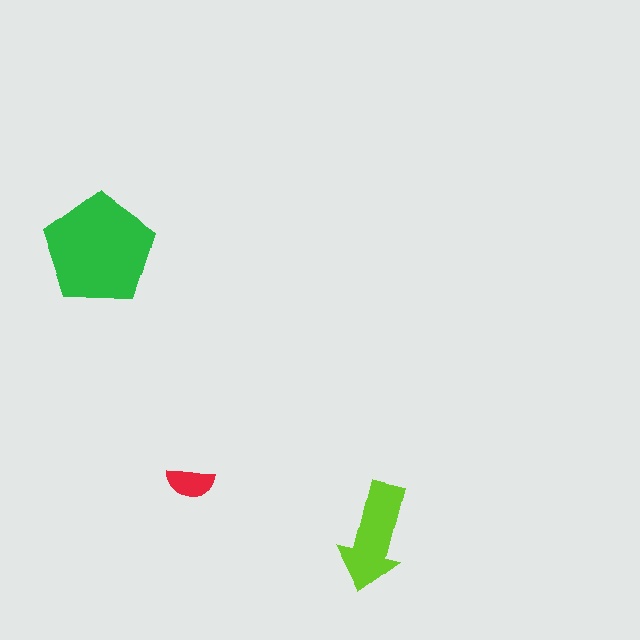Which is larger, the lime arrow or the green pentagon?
The green pentagon.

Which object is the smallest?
The red semicircle.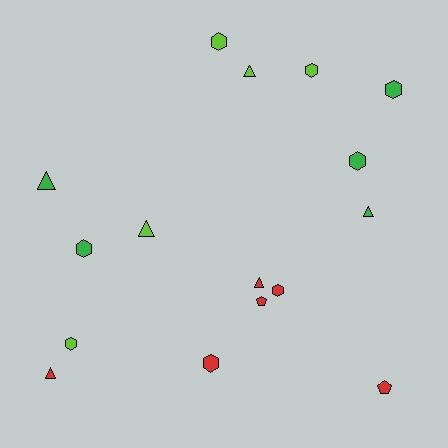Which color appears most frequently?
Red, with 6 objects.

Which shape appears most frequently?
Hexagon, with 8 objects.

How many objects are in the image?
There are 16 objects.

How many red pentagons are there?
There are 2 red pentagons.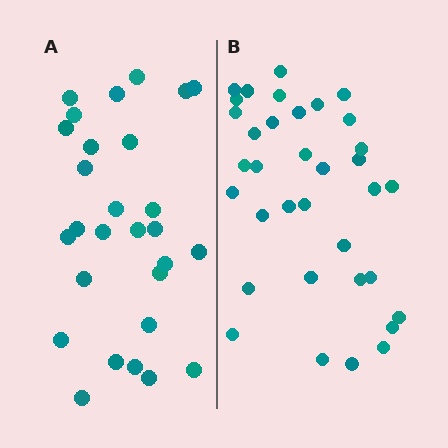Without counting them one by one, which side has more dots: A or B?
Region B (the right region) has more dots.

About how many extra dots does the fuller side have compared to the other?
Region B has roughly 8 or so more dots than region A.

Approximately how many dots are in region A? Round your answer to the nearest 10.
About 30 dots. (The exact count is 28, which rounds to 30.)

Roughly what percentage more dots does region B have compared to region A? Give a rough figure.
About 25% more.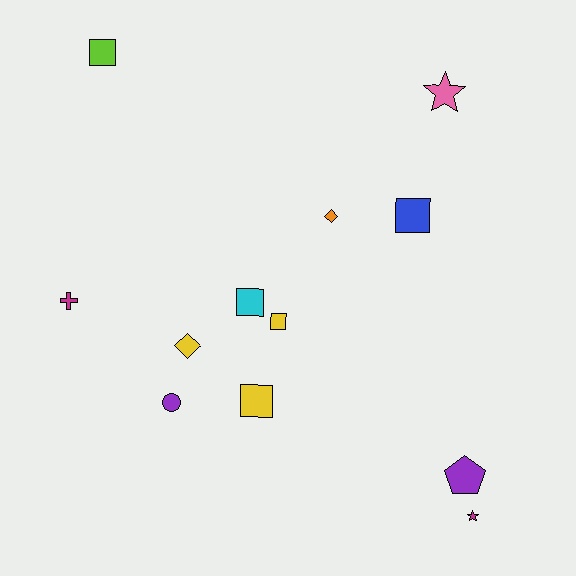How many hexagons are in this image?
There are no hexagons.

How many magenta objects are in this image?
There are 2 magenta objects.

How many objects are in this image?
There are 12 objects.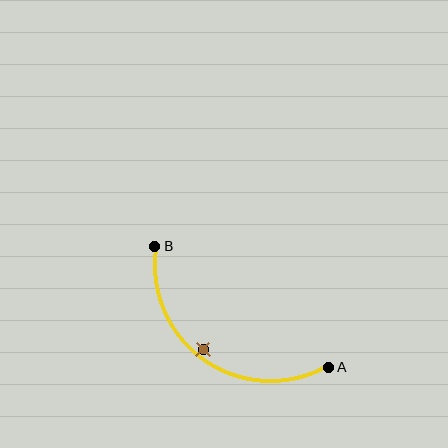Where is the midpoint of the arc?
The arc midpoint is the point on the curve farthest from the straight line joining A and B. It sits below and to the left of that line.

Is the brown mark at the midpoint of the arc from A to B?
No — the brown mark does not lie on the arc at all. It sits slightly inside the curve.